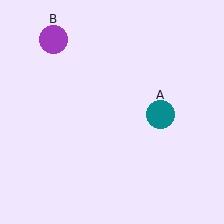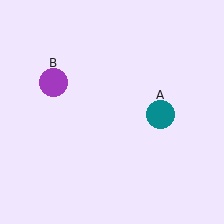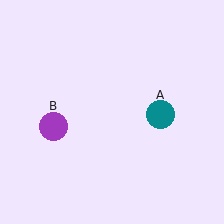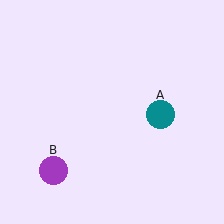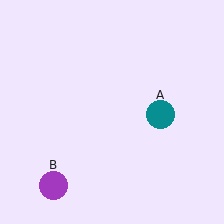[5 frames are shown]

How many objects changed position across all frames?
1 object changed position: purple circle (object B).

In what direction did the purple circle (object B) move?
The purple circle (object B) moved down.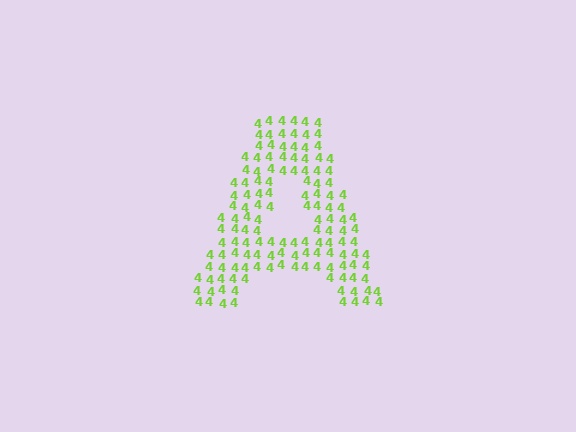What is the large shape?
The large shape is the letter A.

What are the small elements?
The small elements are digit 4's.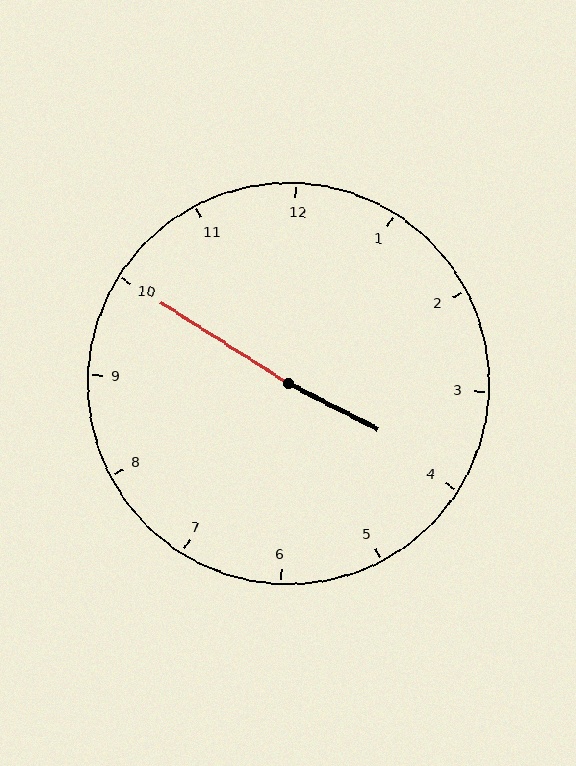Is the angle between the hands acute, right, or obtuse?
It is obtuse.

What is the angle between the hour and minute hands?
Approximately 175 degrees.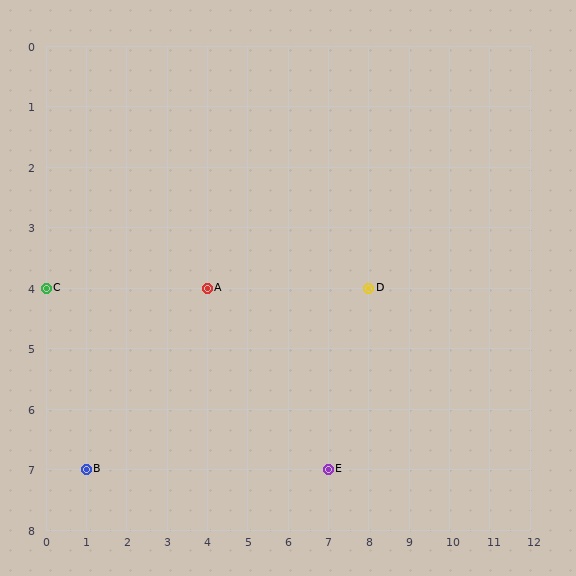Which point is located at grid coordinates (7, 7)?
Point E is at (7, 7).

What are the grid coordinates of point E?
Point E is at grid coordinates (7, 7).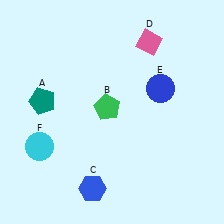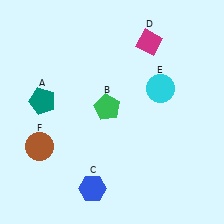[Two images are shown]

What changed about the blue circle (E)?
In Image 1, E is blue. In Image 2, it changed to cyan.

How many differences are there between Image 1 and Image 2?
There are 3 differences between the two images.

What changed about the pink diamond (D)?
In Image 1, D is pink. In Image 2, it changed to magenta.